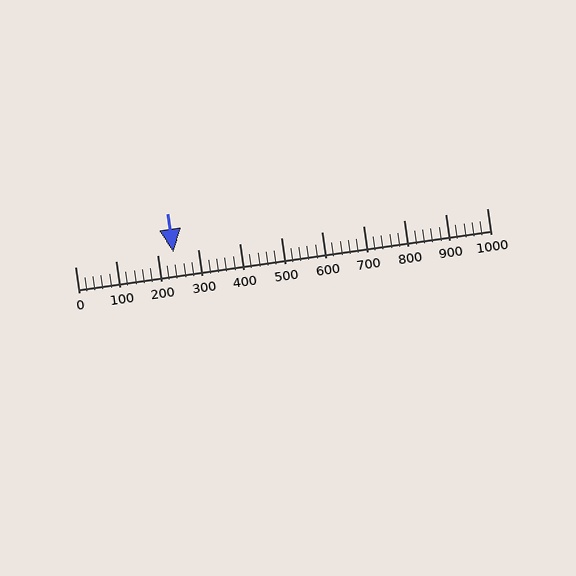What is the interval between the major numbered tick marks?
The major tick marks are spaced 100 units apart.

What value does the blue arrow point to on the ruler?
The blue arrow points to approximately 240.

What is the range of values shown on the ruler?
The ruler shows values from 0 to 1000.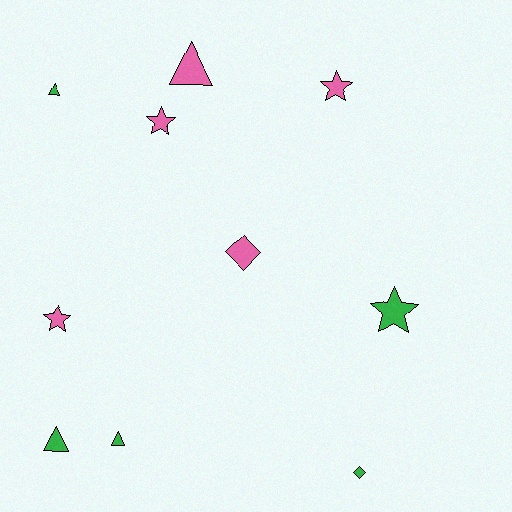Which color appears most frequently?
Pink, with 5 objects.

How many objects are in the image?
There are 10 objects.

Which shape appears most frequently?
Star, with 4 objects.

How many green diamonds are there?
There is 1 green diamond.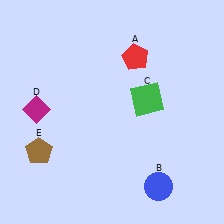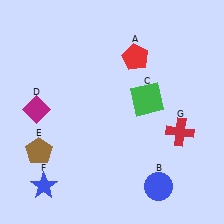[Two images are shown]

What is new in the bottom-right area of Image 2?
A red cross (G) was added in the bottom-right area of Image 2.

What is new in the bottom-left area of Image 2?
A blue star (F) was added in the bottom-left area of Image 2.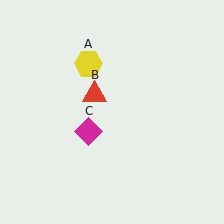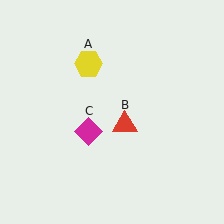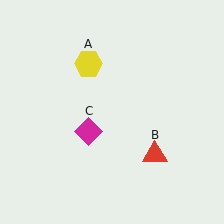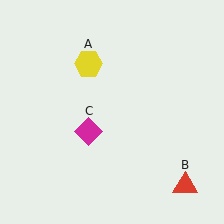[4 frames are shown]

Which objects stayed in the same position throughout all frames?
Yellow hexagon (object A) and magenta diamond (object C) remained stationary.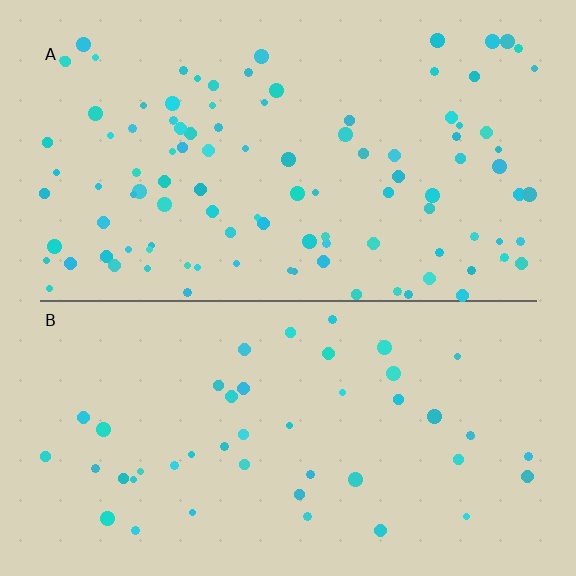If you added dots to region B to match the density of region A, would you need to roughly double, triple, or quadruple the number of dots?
Approximately double.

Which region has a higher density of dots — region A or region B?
A (the top).